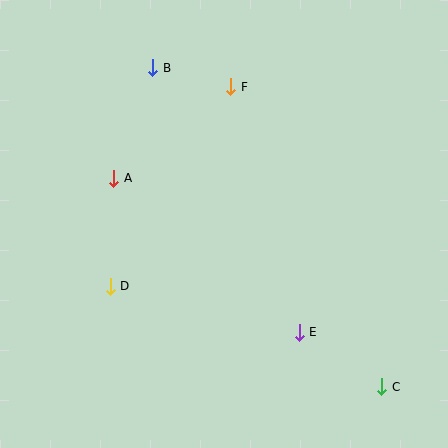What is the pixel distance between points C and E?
The distance between C and E is 99 pixels.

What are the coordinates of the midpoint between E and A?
The midpoint between E and A is at (206, 255).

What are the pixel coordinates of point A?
Point A is at (114, 178).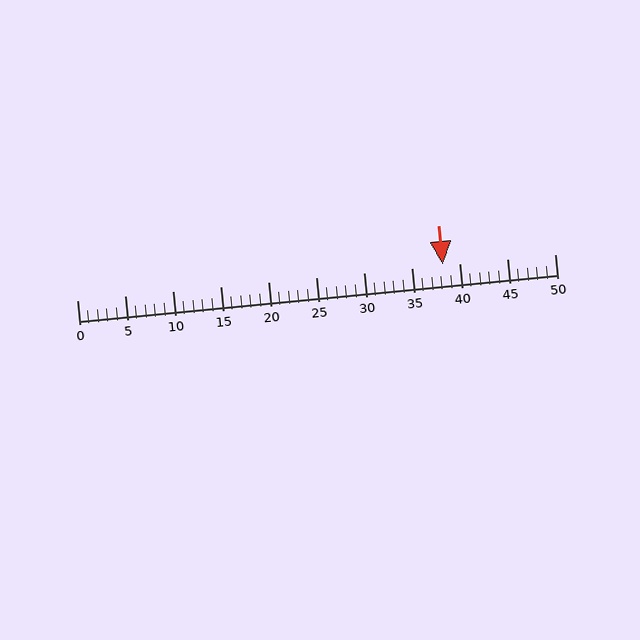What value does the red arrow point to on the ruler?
The red arrow points to approximately 38.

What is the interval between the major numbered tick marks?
The major tick marks are spaced 5 units apart.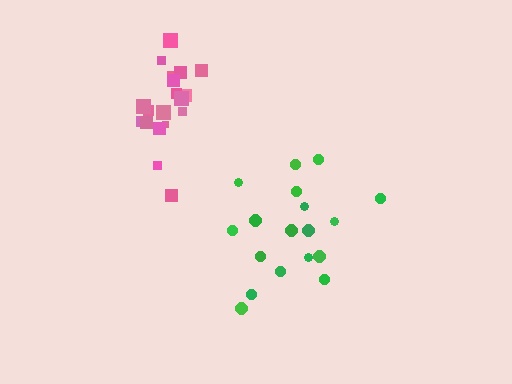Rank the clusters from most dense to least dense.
pink, green.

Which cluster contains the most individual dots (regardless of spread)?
Pink (22).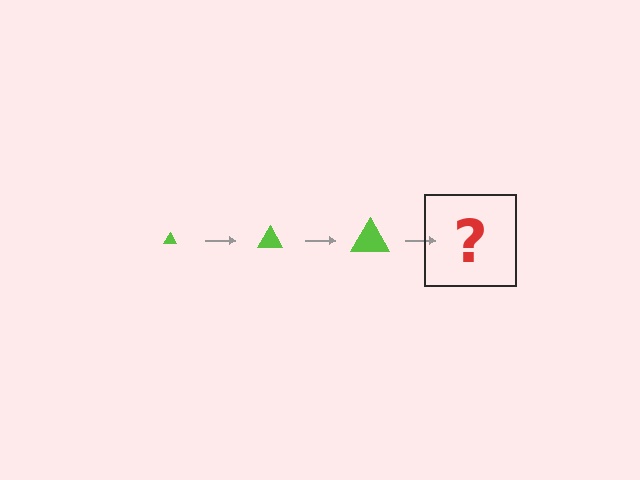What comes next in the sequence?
The next element should be a lime triangle, larger than the previous one.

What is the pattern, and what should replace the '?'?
The pattern is that the triangle gets progressively larger each step. The '?' should be a lime triangle, larger than the previous one.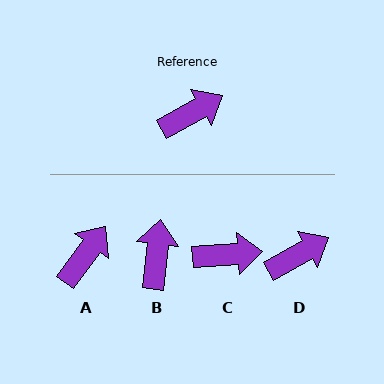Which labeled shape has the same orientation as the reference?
D.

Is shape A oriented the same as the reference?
No, it is off by about 25 degrees.